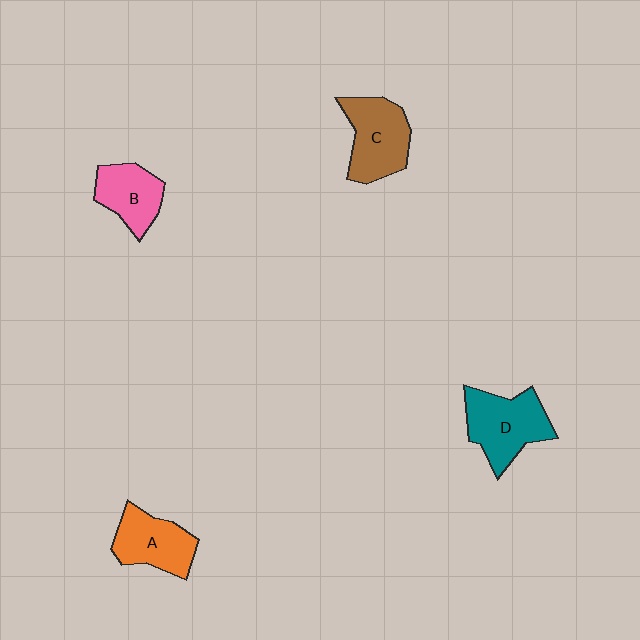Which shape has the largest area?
Shape D (teal).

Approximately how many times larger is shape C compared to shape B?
Approximately 1.3 times.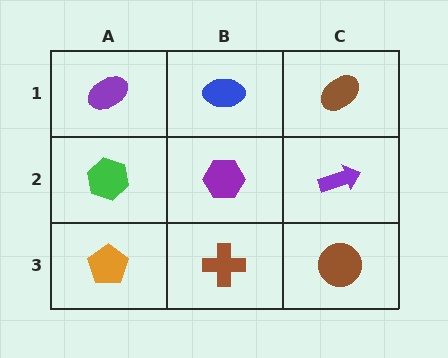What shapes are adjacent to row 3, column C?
A purple arrow (row 2, column C), a brown cross (row 3, column B).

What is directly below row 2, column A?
An orange pentagon.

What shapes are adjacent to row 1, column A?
A green hexagon (row 2, column A), a blue ellipse (row 1, column B).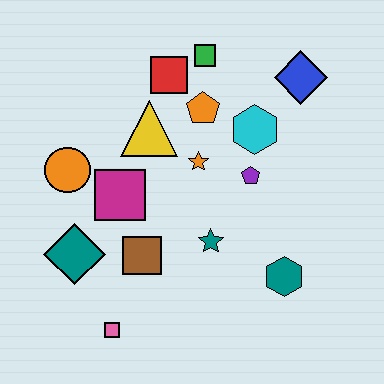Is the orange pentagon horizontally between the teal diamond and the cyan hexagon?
Yes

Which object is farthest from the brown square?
The blue diamond is farthest from the brown square.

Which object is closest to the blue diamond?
The cyan hexagon is closest to the blue diamond.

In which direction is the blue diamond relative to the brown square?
The blue diamond is above the brown square.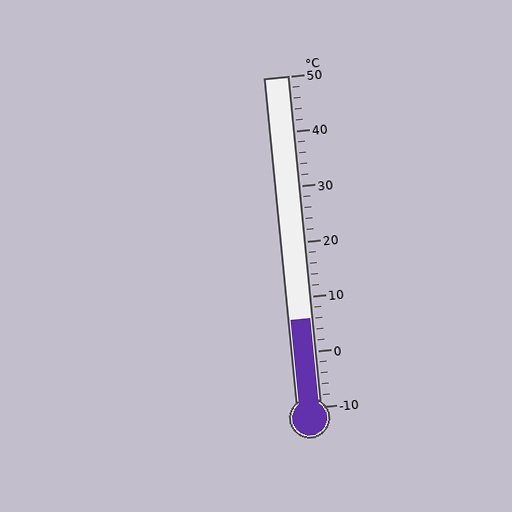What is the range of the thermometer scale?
The thermometer scale ranges from -10°C to 50°C.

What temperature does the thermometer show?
The thermometer shows approximately 6°C.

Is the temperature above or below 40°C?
The temperature is below 40°C.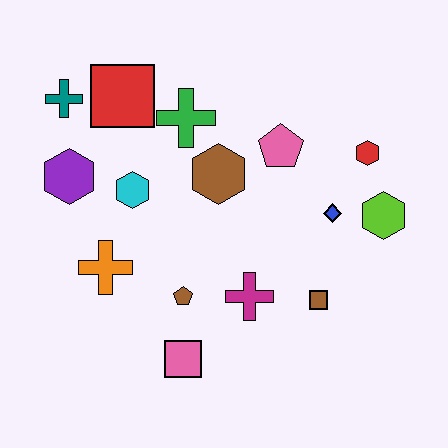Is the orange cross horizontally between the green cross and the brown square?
No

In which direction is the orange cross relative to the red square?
The orange cross is below the red square.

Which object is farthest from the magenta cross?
The teal cross is farthest from the magenta cross.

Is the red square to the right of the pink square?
No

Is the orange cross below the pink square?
No